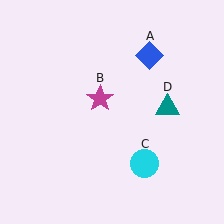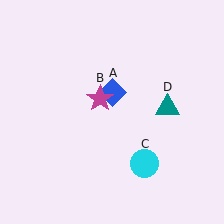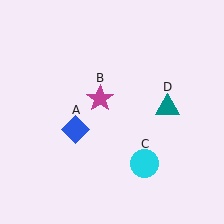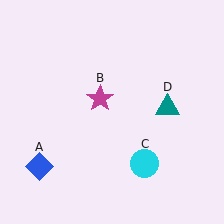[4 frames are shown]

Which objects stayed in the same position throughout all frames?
Magenta star (object B) and cyan circle (object C) and teal triangle (object D) remained stationary.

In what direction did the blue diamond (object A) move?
The blue diamond (object A) moved down and to the left.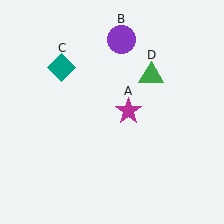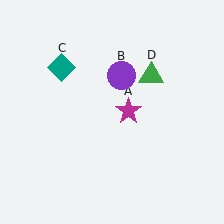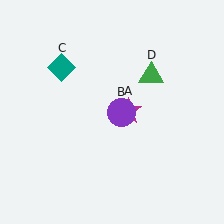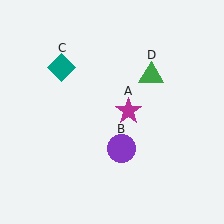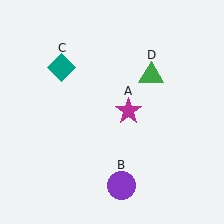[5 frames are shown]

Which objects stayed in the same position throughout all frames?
Magenta star (object A) and teal diamond (object C) and green triangle (object D) remained stationary.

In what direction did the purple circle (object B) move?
The purple circle (object B) moved down.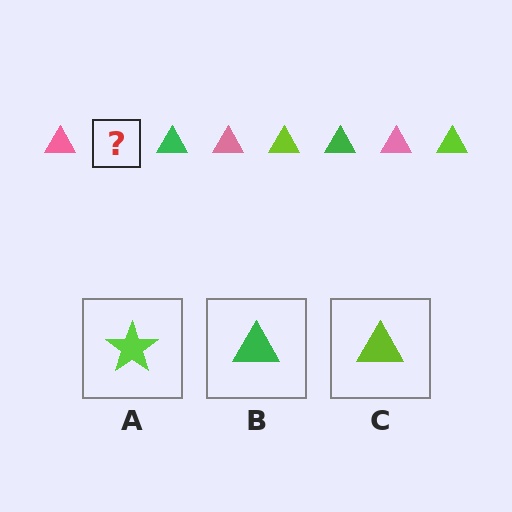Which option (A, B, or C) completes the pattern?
C.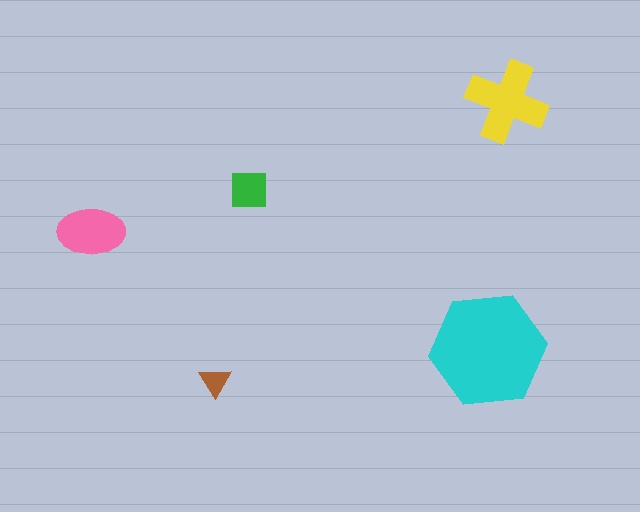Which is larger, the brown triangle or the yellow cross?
The yellow cross.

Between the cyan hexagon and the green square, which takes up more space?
The cyan hexagon.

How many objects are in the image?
There are 5 objects in the image.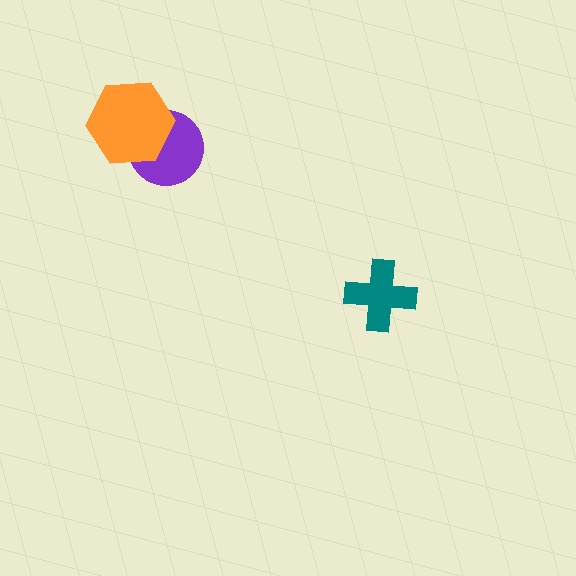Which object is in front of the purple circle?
The orange hexagon is in front of the purple circle.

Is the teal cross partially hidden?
No, no other shape covers it.